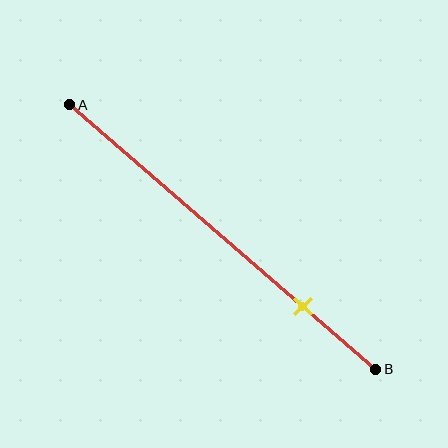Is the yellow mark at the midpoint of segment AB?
No, the mark is at about 75% from A, not at the 50% midpoint.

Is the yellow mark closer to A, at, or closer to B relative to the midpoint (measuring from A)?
The yellow mark is closer to point B than the midpoint of segment AB.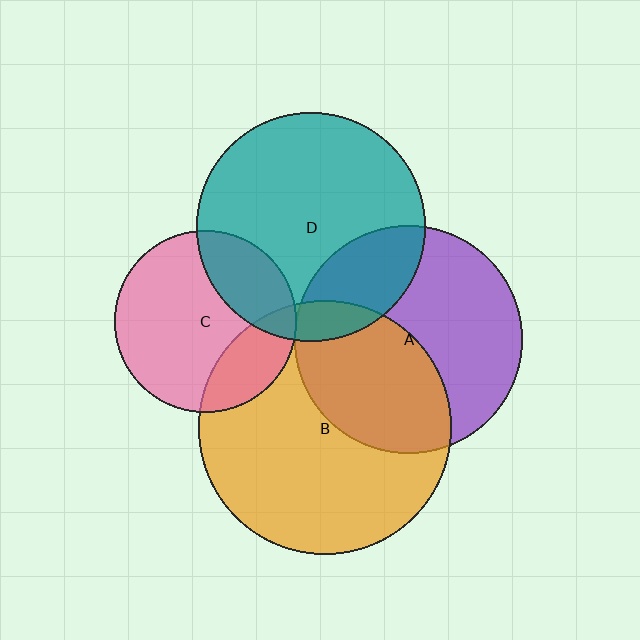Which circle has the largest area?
Circle B (orange).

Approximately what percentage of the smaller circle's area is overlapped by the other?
Approximately 45%.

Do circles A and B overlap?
Yes.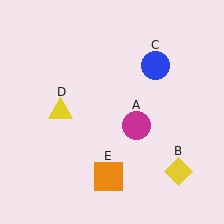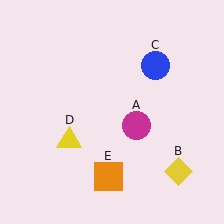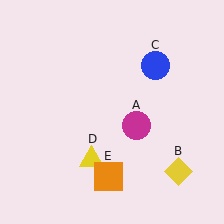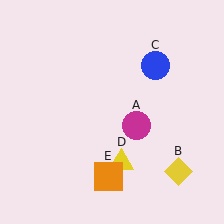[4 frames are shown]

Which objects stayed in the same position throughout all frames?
Magenta circle (object A) and yellow diamond (object B) and blue circle (object C) and orange square (object E) remained stationary.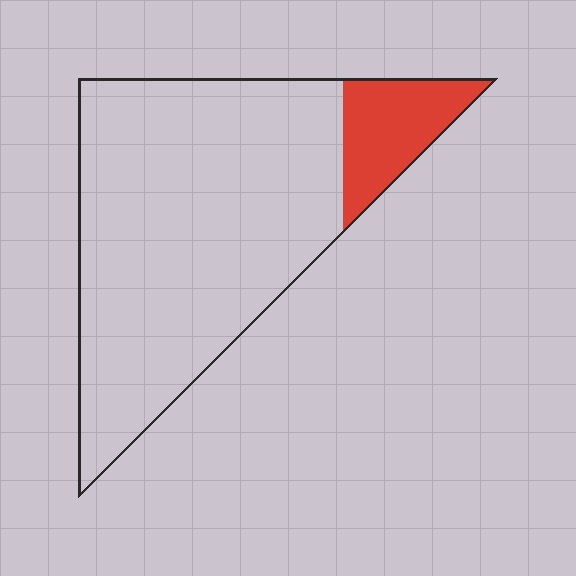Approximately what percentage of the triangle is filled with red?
Approximately 15%.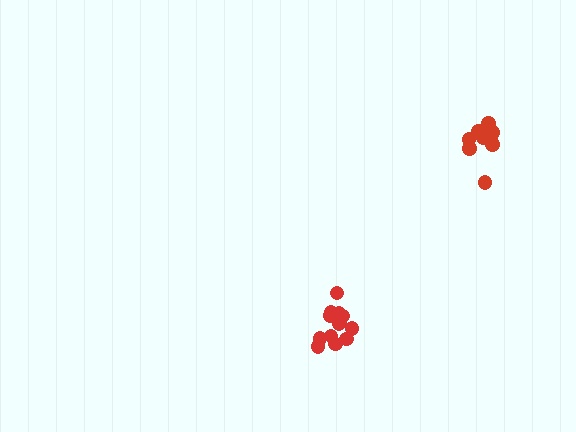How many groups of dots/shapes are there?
There are 2 groups.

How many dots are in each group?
Group 1: 13 dots, Group 2: 10 dots (23 total).